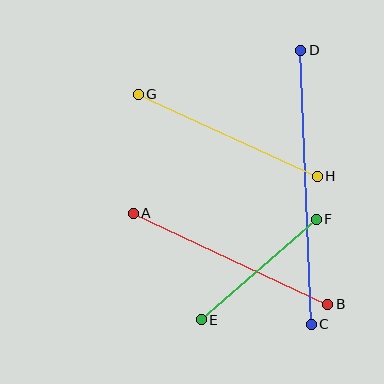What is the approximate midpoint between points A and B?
The midpoint is at approximately (230, 259) pixels.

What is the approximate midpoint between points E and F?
The midpoint is at approximately (259, 269) pixels.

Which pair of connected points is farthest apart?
Points C and D are farthest apart.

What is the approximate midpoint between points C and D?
The midpoint is at approximately (306, 187) pixels.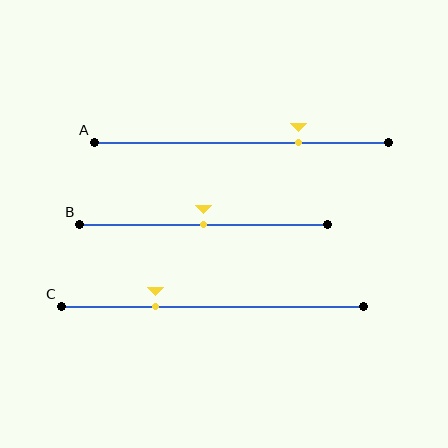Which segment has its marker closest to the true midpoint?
Segment B has its marker closest to the true midpoint.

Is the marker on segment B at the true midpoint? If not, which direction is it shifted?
Yes, the marker on segment B is at the true midpoint.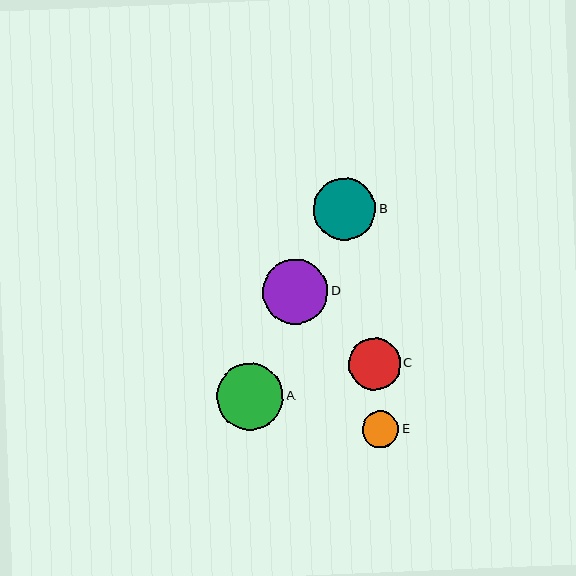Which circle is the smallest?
Circle E is the smallest with a size of approximately 37 pixels.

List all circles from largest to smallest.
From largest to smallest: A, D, B, C, E.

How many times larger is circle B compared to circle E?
Circle B is approximately 1.7 times the size of circle E.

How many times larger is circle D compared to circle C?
Circle D is approximately 1.2 times the size of circle C.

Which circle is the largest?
Circle A is the largest with a size of approximately 67 pixels.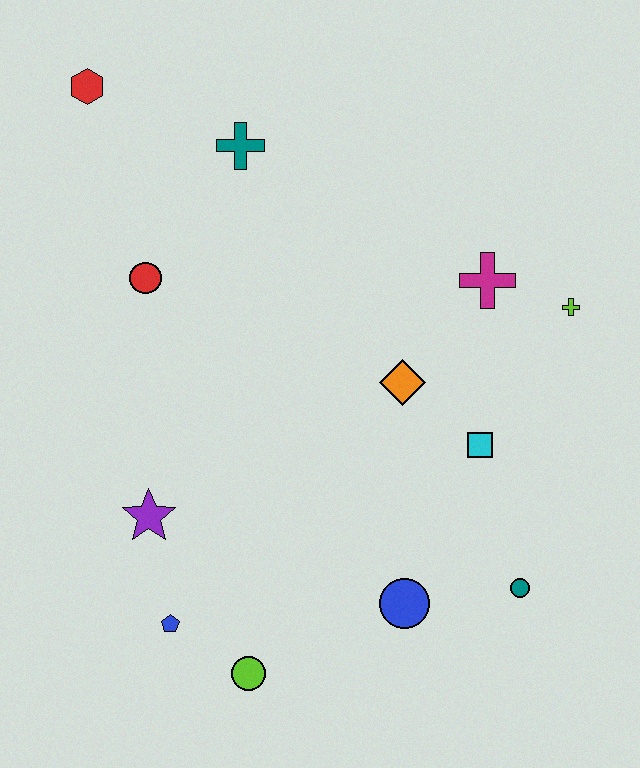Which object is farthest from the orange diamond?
The red hexagon is farthest from the orange diamond.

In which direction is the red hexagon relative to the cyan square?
The red hexagon is to the left of the cyan square.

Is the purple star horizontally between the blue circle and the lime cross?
No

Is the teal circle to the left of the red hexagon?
No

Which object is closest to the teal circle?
The blue circle is closest to the teal circle.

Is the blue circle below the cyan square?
Yes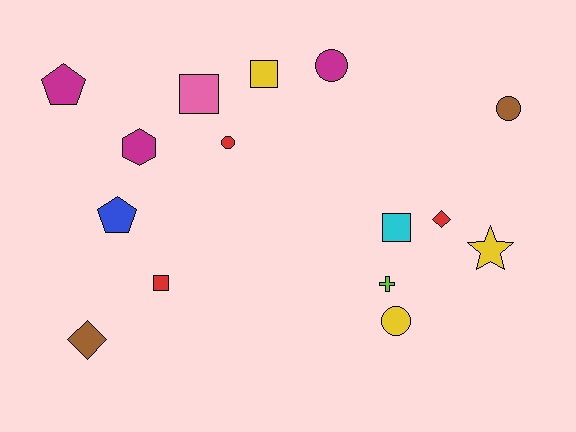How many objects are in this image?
There are 15 objects.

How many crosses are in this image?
There is 1 cross.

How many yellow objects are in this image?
There are 3 yellow objects.